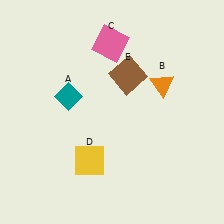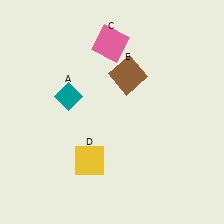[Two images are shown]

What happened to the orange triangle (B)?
The orange triangle (B) was removed in Image 2. It was in the top-right area of Image 1.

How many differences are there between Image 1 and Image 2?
There is 1 difference between the two images.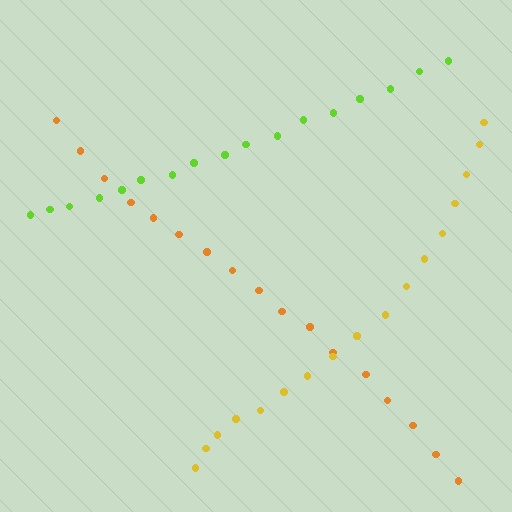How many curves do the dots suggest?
There are 3 distinct paths.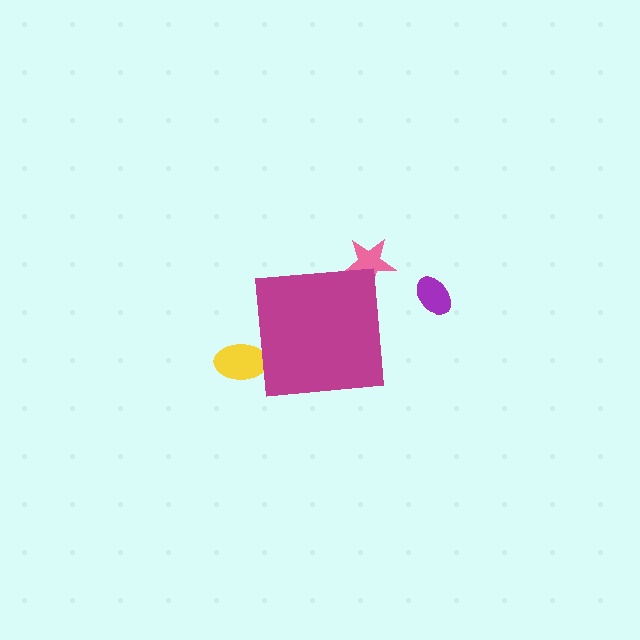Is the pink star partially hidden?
Yes, the pink star is partially hidden behind the magenta square.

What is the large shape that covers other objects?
A magenta square.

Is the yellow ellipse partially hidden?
Yes, the yellow ellipse is partially hidden behind the magenta square.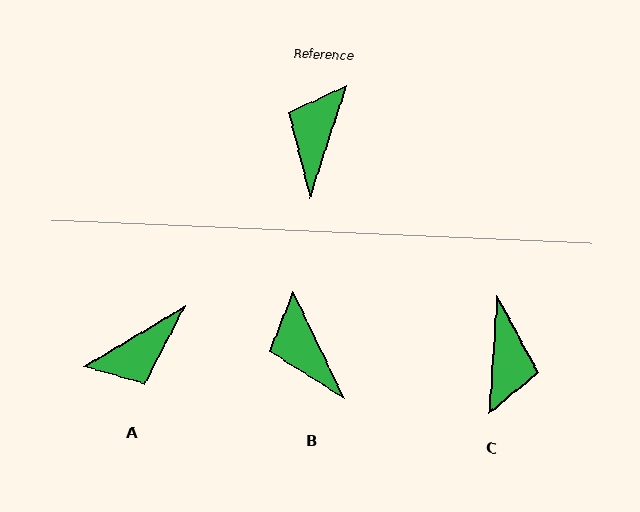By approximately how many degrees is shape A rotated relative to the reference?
Approximately 139 degrees counter-clockwise.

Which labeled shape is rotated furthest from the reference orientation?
C, about 166 degrees away.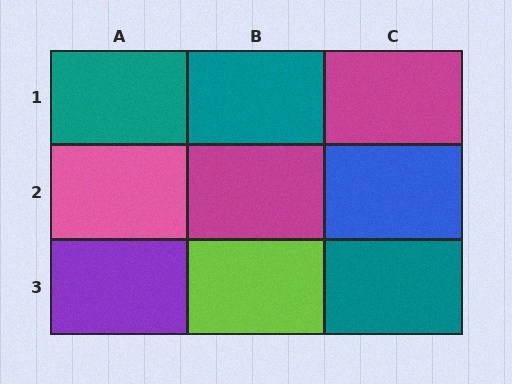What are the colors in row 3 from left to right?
Purple, lime, teal.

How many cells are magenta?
2 cells are magenta.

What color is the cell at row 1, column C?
Magenta.